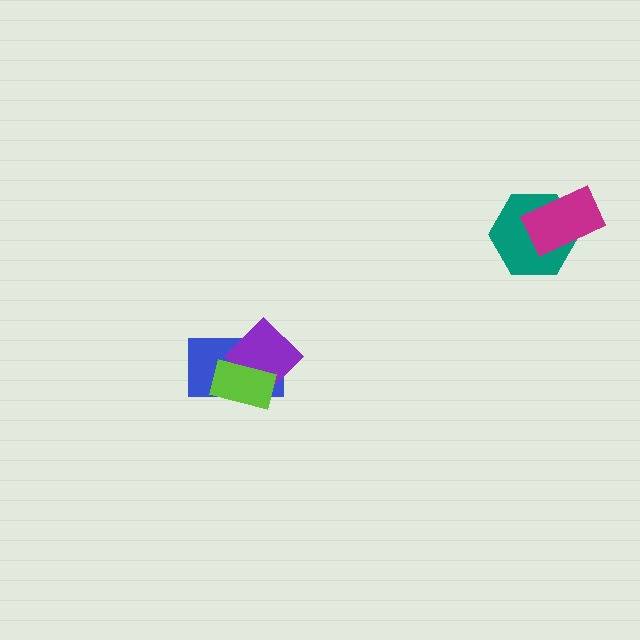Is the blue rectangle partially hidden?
Yes, it is partially covered by another shape.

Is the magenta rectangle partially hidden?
No, no other shape covers it.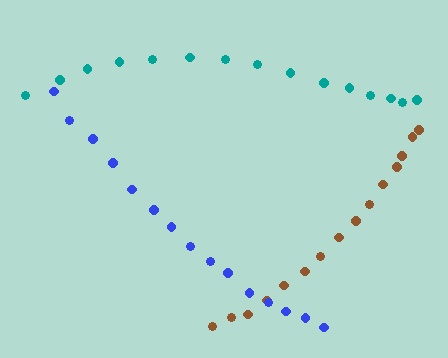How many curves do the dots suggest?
There are 3 distinct paths.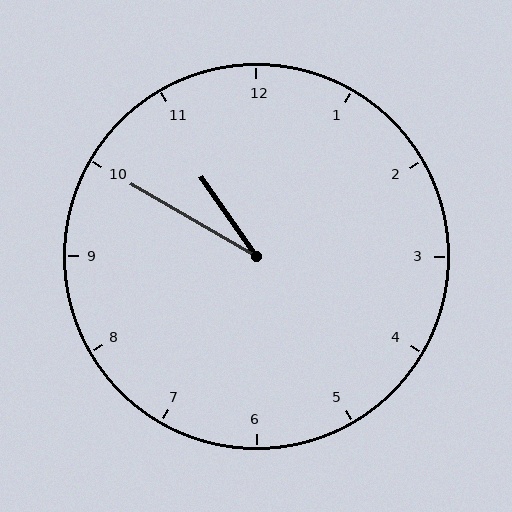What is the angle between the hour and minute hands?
Approximately 25 degrees.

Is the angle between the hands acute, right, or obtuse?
It is acute.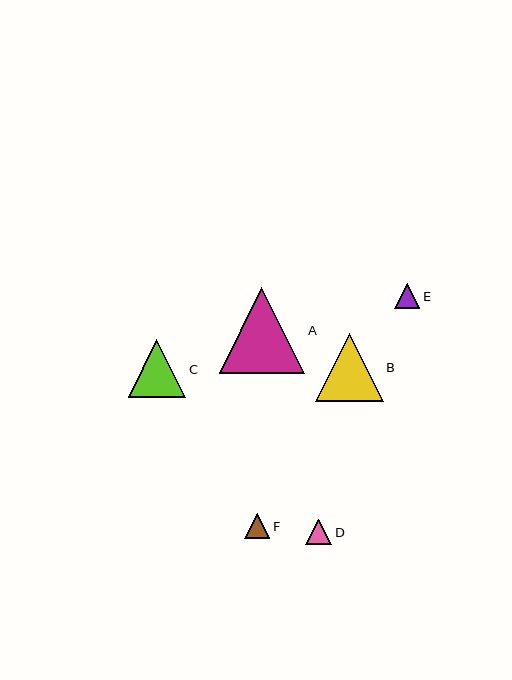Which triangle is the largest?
Triangle A is the largest with a size of approximately 85 pixels.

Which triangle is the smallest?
Triangle F is the smallest with a size of approximately 25 pixels.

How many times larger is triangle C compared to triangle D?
Triangle C is approximately 2.2 times the size of triangle D.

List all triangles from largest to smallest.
From largest to smallest: A, B, C, D, E, F.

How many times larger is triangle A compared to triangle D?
Triangle A is approximately 3.3 times the size of triangle D.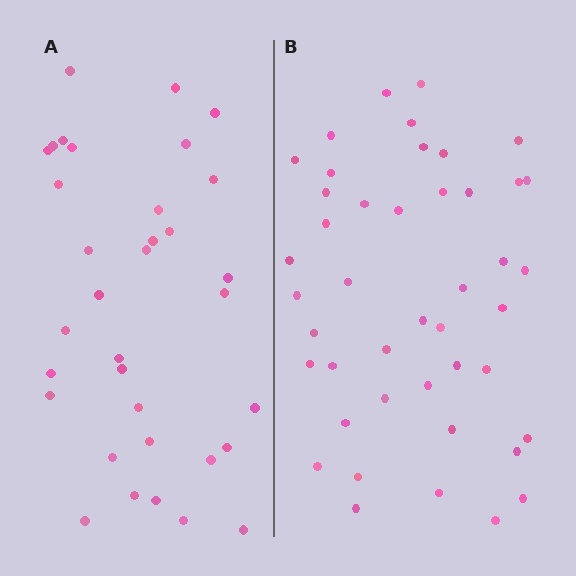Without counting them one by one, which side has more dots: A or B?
Region B (the right region) has more dots.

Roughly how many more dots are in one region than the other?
Region B has roughly 10 or so more dots than region A.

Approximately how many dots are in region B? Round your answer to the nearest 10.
About 40 dots. (The exact count is 44, which rounds to 40.)